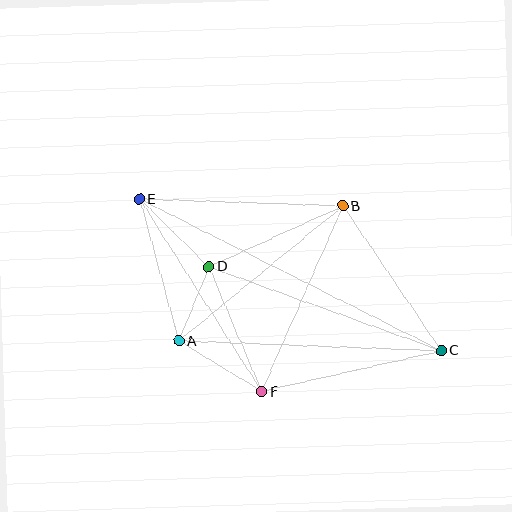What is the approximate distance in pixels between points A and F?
The distance between A and F is approximately 97 pixels.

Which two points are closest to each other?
Points A and D are closest to each other.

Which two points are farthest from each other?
Points C and E are farthest from each other.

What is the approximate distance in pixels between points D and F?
The distance between D and F is approximately 135 pixels.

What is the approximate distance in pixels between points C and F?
The distance between C and F is approximately 184 pixels.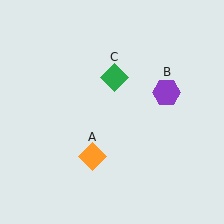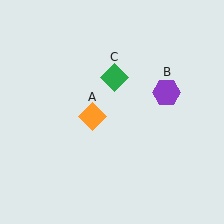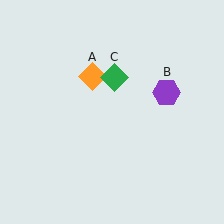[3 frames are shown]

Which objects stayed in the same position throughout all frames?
Purple hexagon (object B) and green diamond (object C) remained stationary.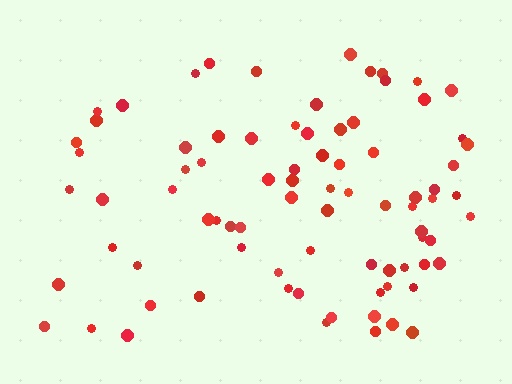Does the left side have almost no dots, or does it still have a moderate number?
Still a moderate number, just noticeably fewer than the right.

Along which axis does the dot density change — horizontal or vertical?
Horizontal.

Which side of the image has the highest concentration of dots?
The right.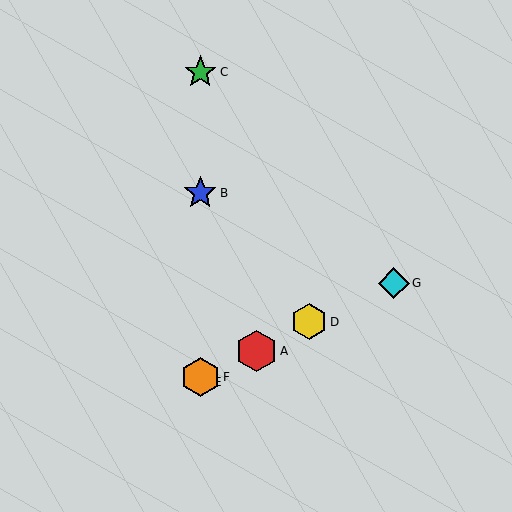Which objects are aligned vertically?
Objects B, C, E, F are aligned vertically.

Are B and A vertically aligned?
No, B is at x≈200 and A is at x≈257.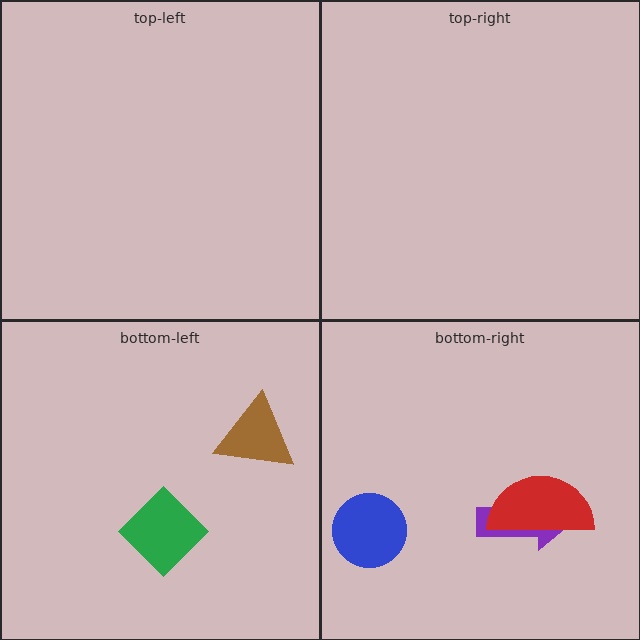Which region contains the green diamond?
The bottom-left region.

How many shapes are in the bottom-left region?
2.